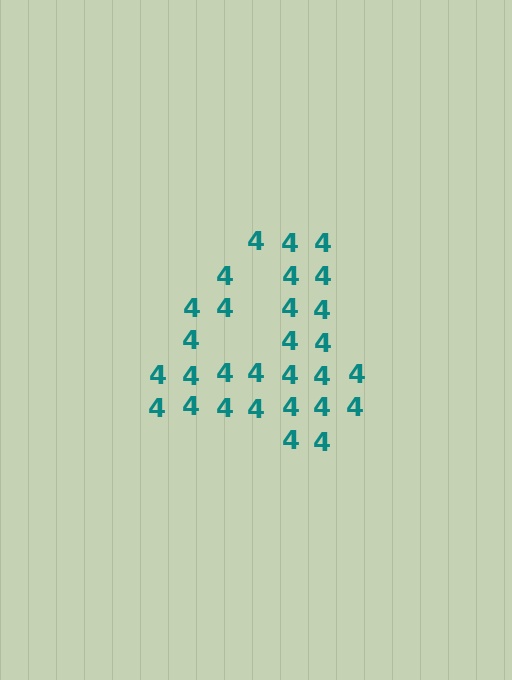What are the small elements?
The small elements are digit 4's.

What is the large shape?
The large shape is the digit 4.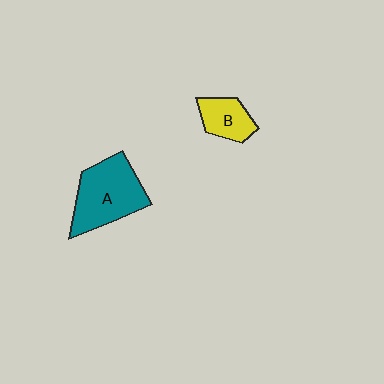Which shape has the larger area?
Shape A (teal).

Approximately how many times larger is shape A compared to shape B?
Approximately 2.1 times.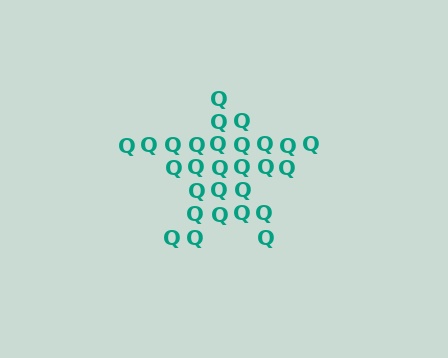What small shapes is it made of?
It is made of small letter Q's.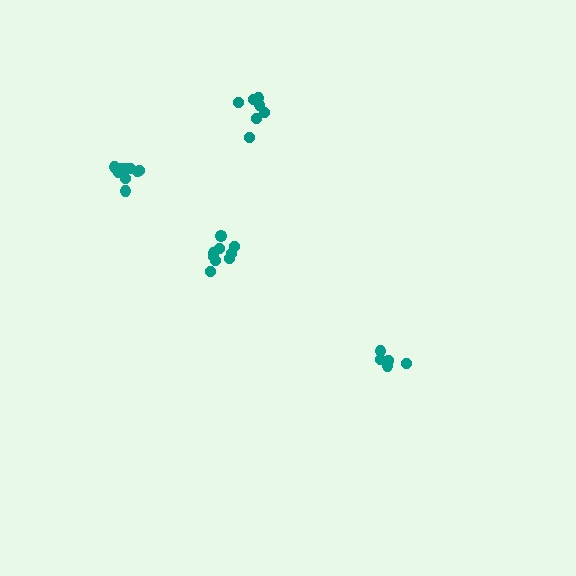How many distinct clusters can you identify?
There are 4 distinct clusters.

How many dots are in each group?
Group 1: 9 dots, Group 2: 5 dots, Group 3: 9 dots, Group 4: 7 dots (30 total).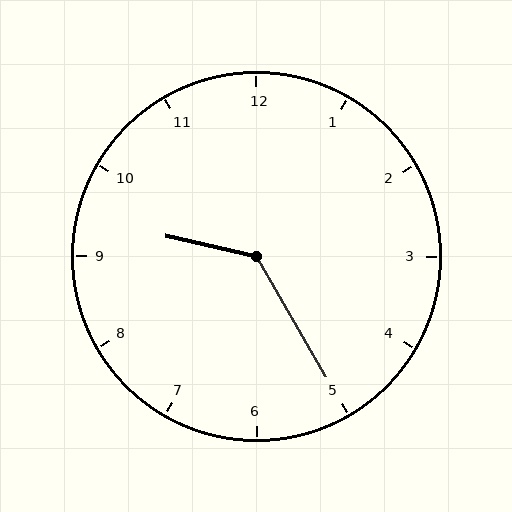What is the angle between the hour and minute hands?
Approximately 132 degrees.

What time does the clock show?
9:25.